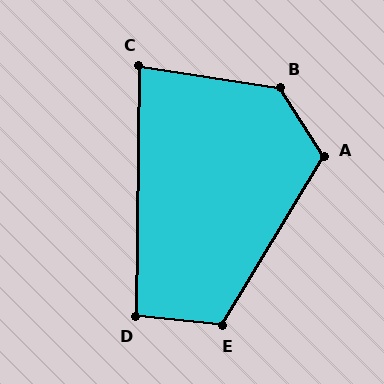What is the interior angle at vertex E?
Approximately 115 degrees (obtuse).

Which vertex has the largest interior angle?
B, at approximately 131 degrees.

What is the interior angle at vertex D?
Approximately 95 degrees (approximately right).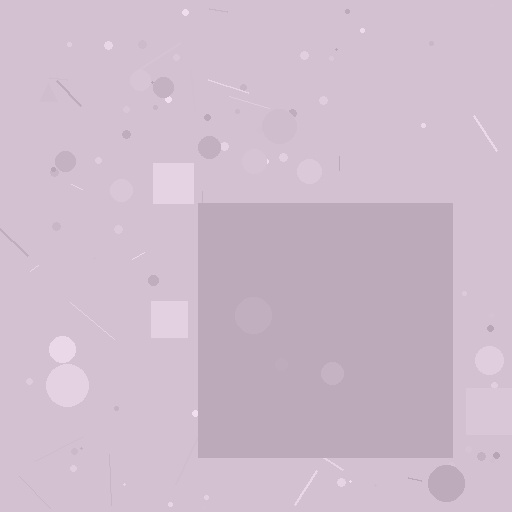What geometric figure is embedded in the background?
A square is embedded in the background.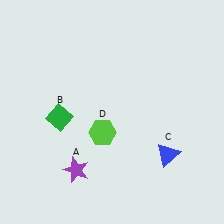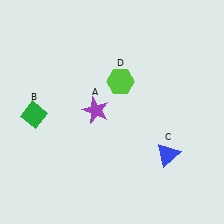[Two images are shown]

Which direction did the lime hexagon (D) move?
The lime hexagon (D) moved up.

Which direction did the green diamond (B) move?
The green diamond (B) moved left.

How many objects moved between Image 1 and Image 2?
3 objects moved between the two images.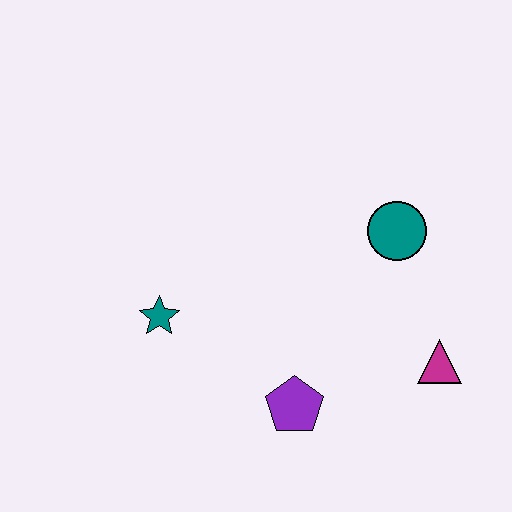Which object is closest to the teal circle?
The magenta triangle is closest to the teal circle.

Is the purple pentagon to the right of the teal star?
Yes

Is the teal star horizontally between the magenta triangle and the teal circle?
No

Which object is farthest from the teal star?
The magenta triangle is farthest from the teal star.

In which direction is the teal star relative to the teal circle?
The teal star is to the left of the teal circle.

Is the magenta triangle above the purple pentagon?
Yes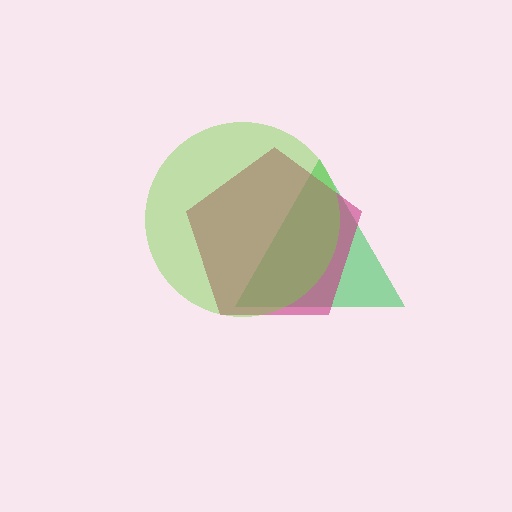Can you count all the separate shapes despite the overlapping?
Yes, there are 3 separate shapes.